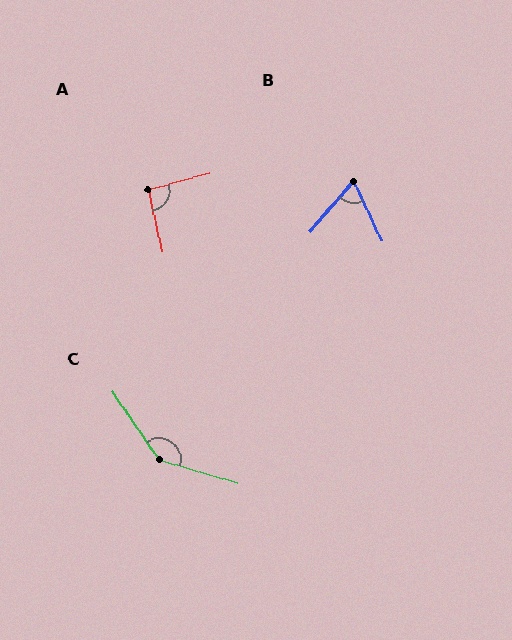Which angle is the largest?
C, at approximately 141 degrees.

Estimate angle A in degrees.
Approximately 93 degrees.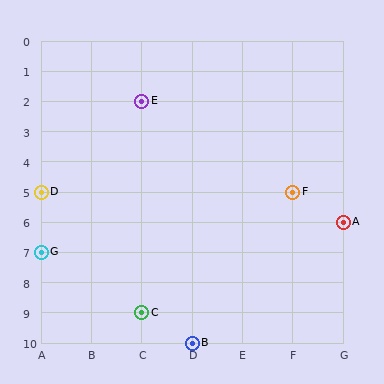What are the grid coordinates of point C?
Point C is at grid coordinates (C, 9).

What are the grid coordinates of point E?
Point E is at grid coordinates (C, 2).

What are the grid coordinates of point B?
Point B is at grid coordinates (D, 10).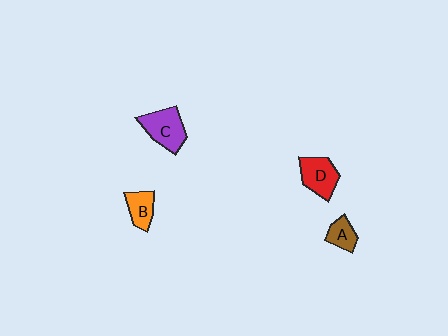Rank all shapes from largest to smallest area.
From largest to smallest: C (purple), D (red), B (orange), A (brown).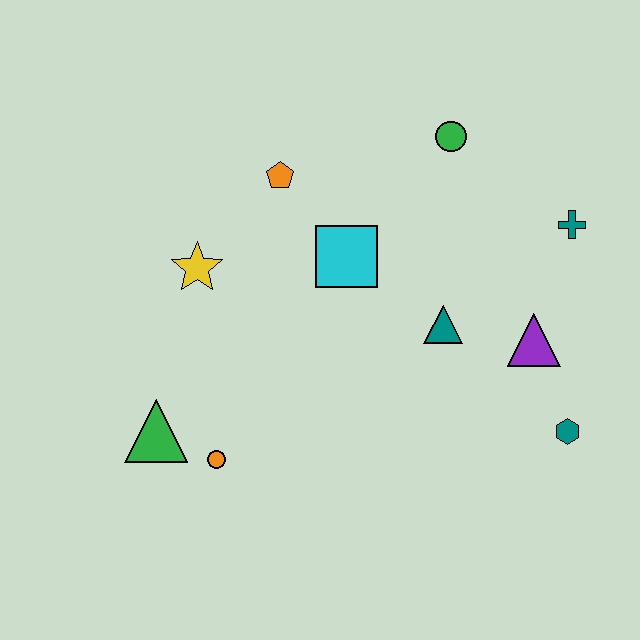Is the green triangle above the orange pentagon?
No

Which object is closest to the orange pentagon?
The cyan square is closest to the orange pentagon.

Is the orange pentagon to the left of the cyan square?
Yes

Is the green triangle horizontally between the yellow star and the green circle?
No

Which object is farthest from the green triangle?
The teal cross is farthest from the green triangle.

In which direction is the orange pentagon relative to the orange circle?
The orange pentagon is above the orange circle.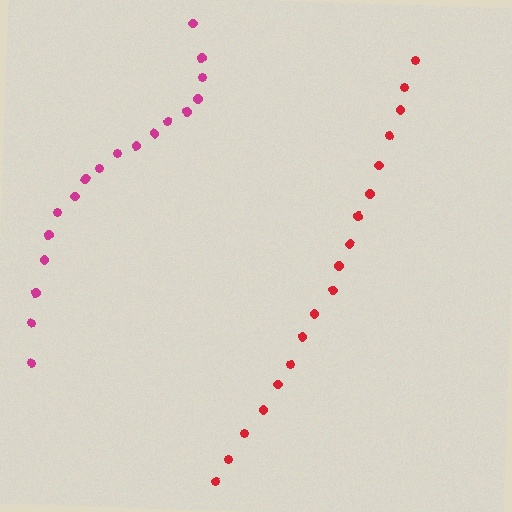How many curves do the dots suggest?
There are 2 distinct paths.